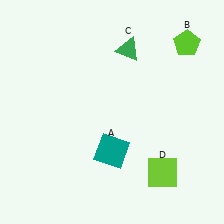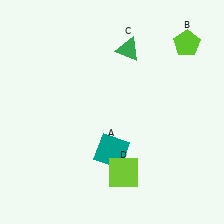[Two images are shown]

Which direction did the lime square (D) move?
The lime square (D) moved left.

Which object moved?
The lime square (D) moved left.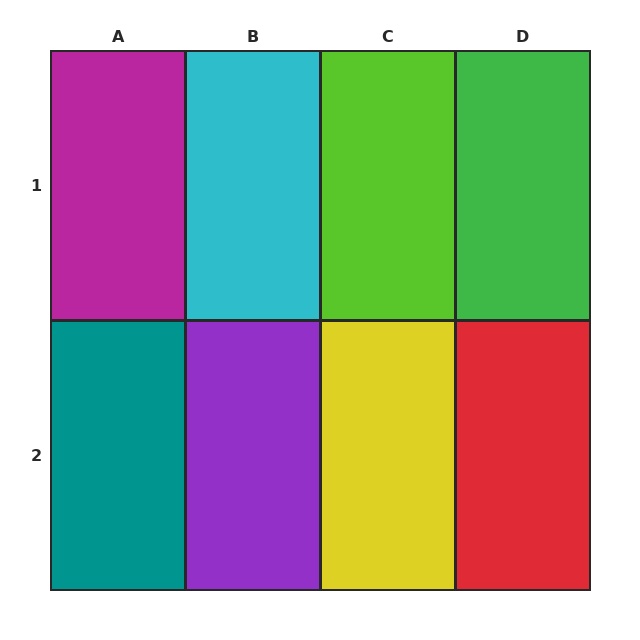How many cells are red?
1 cell is red.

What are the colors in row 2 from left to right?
Teal, purple, yellow, red.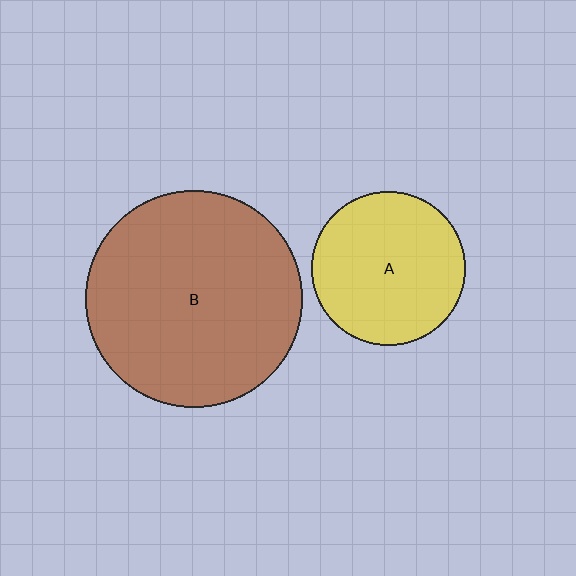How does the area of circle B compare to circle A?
Approximately 2.0 times.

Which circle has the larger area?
Circle B (brown).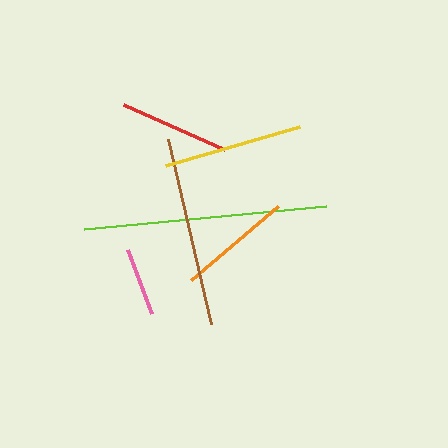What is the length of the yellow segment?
The yellow segment is approximately 140 pixels long.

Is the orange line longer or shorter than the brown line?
The brown line is longer than the orange line.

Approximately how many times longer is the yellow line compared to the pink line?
The yellow line is approximately 2.1 times the length of the pink line.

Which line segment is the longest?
The lime line is the longest at approximately 243 pixels.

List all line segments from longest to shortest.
From longest to shortest: lime, brown, yellow, orange, red, pink.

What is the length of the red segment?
The red segment is approximately 110 pixels long.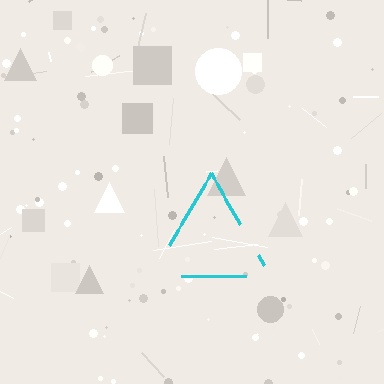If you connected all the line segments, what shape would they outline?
They would outline a triangle.